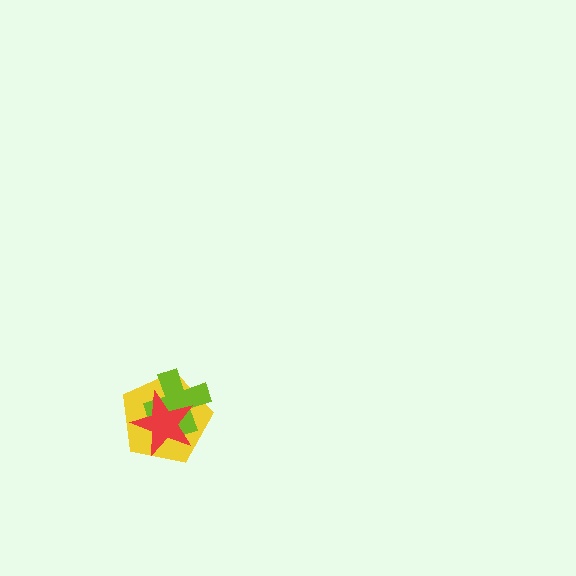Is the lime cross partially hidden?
Yes, it is partially covered by another shape.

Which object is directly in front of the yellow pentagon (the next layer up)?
The lime cross is directly in front of the yellow pentagon.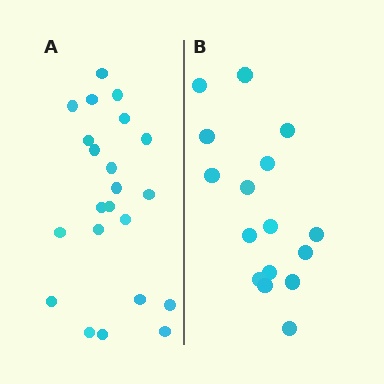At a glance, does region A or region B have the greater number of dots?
Region A (the left region) has more dots.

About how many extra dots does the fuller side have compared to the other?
Region A has about 6 more dots than region B.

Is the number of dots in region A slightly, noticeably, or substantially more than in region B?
Region A has noticeably more, but not dramatically so. The ratio is roughly 1.4 to 1.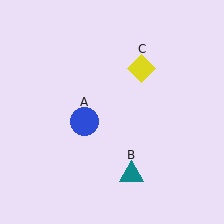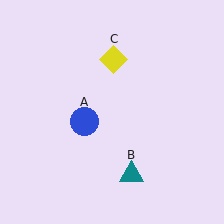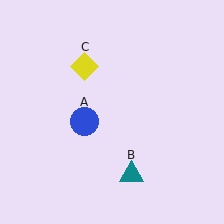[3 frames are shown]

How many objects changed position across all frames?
1 object changed position: yellow diamond (object C).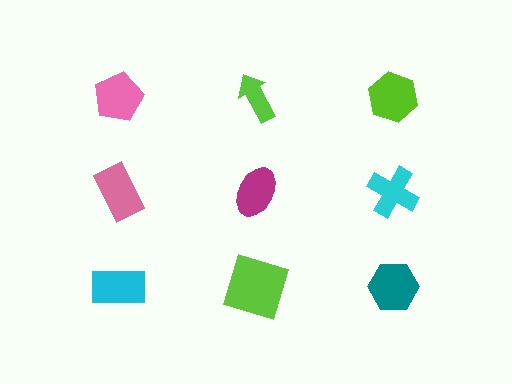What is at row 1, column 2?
A lime arrow.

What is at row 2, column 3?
A cyan cross.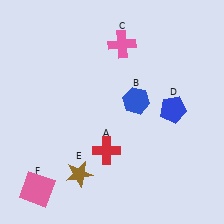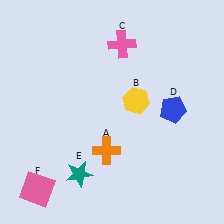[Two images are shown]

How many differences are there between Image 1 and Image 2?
There are 3 differences between the two images.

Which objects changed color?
A changed from red to orange. B changed from blue to yellow. E changed from brown to teal.